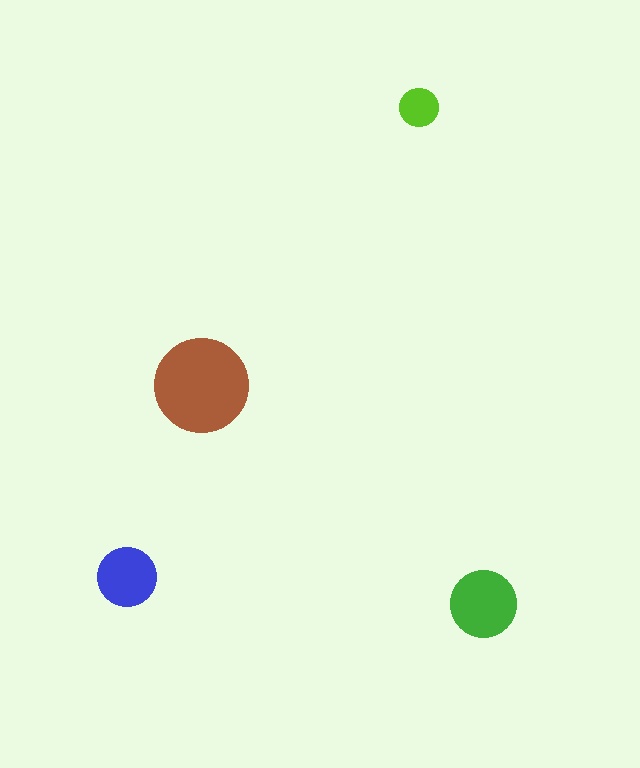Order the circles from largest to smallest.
the brown one, the green one, the blue one, the lime one.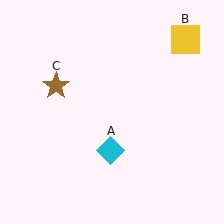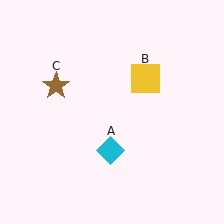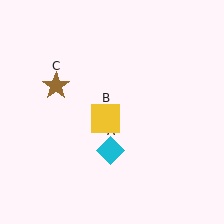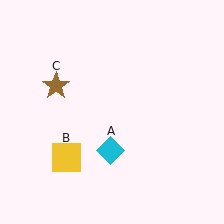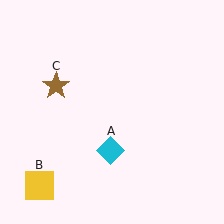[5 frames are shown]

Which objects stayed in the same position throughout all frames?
Cyan diamond (object A) and brown star (object C) remained stationary.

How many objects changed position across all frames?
1 object changed position: yellow square (object B).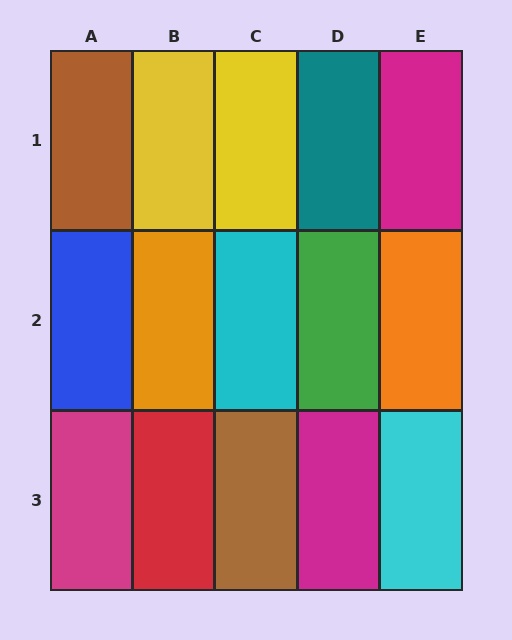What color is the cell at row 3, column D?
Magenta.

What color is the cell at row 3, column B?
Red.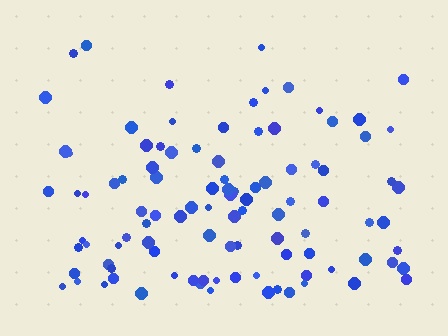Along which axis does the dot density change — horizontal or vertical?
Vertical.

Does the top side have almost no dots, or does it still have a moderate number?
Still a moderate number, just noticeably fewer than the bottom.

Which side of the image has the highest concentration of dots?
The bottom.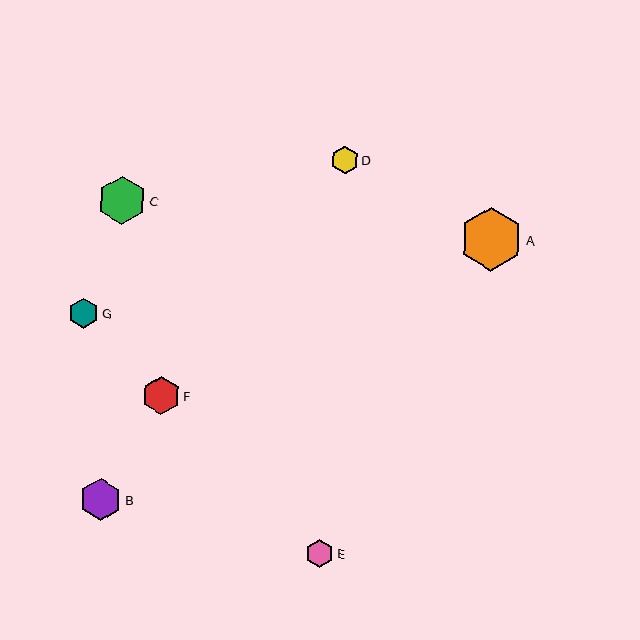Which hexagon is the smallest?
Hexagon E is the smallest with a size of approximately 28 pixels.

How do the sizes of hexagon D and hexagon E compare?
Hexagon D and hexagon E are approximately the same size.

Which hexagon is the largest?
Hexagon A is the largest with a size of approximately 63 pixels.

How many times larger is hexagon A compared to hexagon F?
Hexagon A is approximately 1.7 times the size of hexagon F.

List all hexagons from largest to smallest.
From largest to smallest: A, C, B, F, G, D, E.